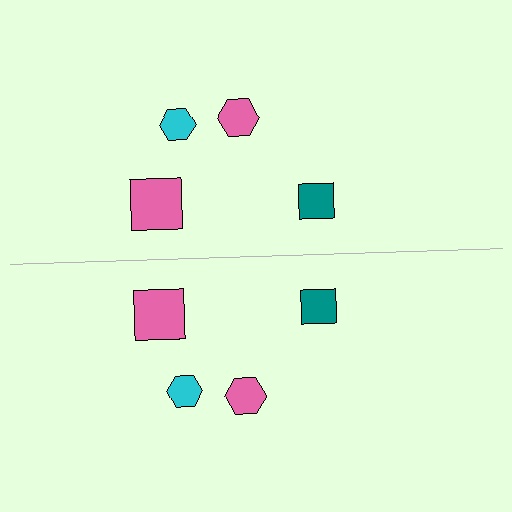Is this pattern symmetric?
Yes, this pattern has bilateral (reflection) symmetry.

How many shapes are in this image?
There are 8 shapes in this image.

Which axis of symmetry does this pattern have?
The pattern has a horizontal axis of symmetry running through the center of the image.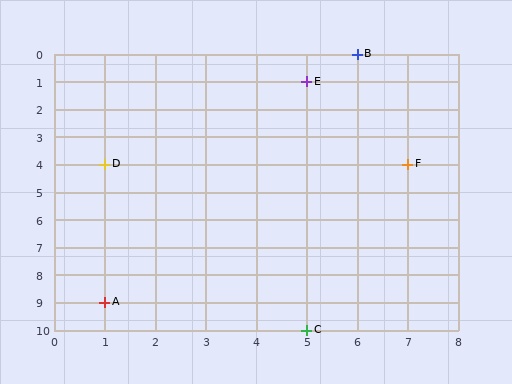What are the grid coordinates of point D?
Point D is at grid coordinates (1, 4).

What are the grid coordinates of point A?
Point A is at grid coordinates (1, 9).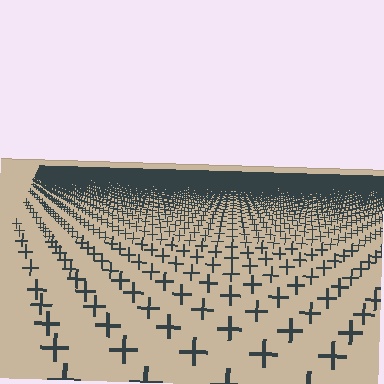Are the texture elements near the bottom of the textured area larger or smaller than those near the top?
Larger. Near the bottom, elements are closer to the viewer and appear at a bigger on-screen size.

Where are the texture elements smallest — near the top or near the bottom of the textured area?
Near the top.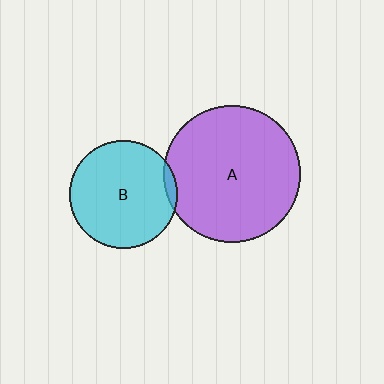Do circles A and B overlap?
Yes.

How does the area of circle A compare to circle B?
Approximately 1.6 times.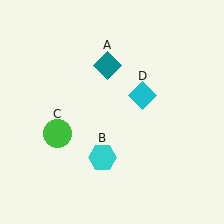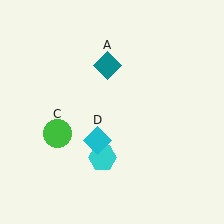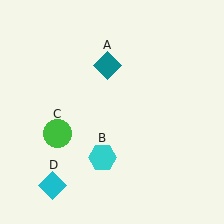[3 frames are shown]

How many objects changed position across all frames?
1 object changed position: cyan diamond (object D).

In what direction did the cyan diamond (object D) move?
The cyan diamond (object D) moved down and to the left.